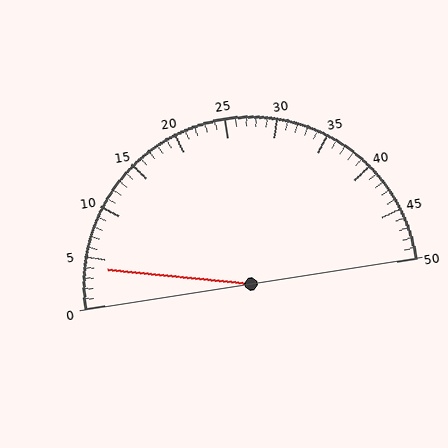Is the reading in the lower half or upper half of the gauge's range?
The reading is in the lower half of the range (0 to 50).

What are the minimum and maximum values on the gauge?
The gauge ranges from 0 to 50.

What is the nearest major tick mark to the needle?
The nearest major tick mark is 5.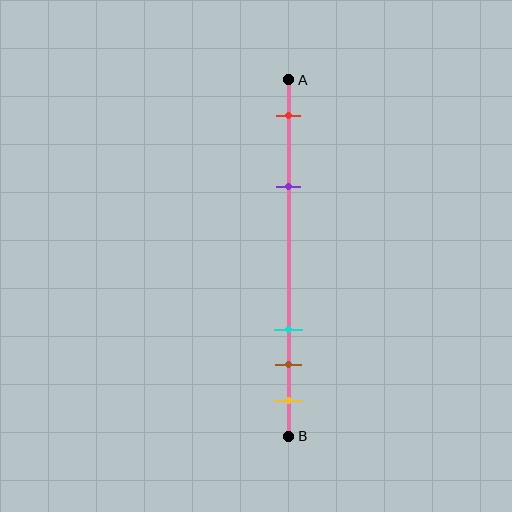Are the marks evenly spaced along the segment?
No, the marks are not evenly spaced.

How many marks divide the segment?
There are 5 marks dividing the segment.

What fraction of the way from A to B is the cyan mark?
The cyan mark is approximately 70% (0.7) of the way from A to B.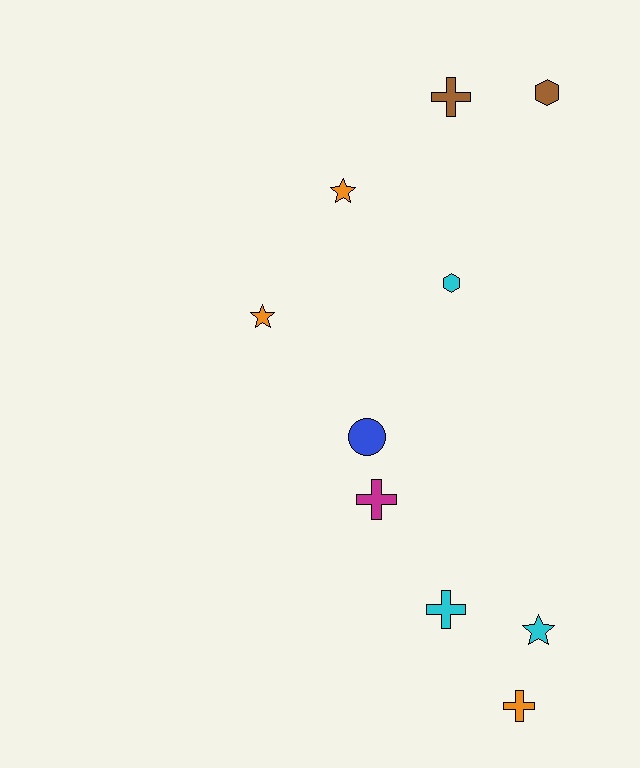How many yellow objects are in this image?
There are no yellow objects.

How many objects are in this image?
There are 10 objects.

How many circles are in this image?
There is 1 circle.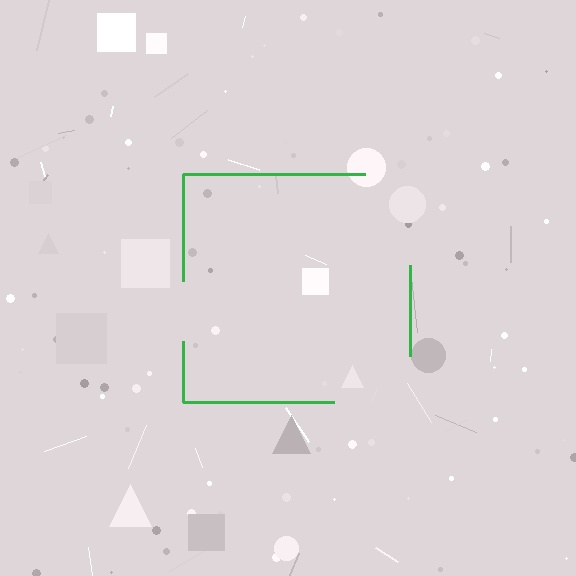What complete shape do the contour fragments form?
The contour fragments form a square.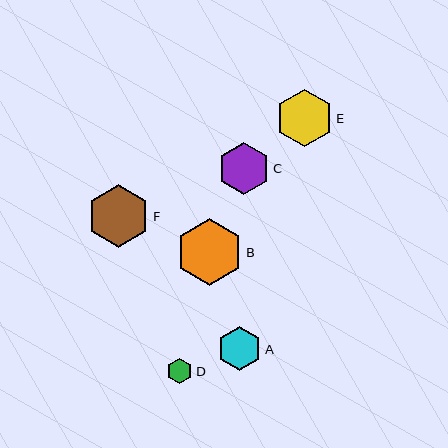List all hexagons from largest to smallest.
From largest to smallest: B, F, E, C, A, D.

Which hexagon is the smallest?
Hexagon D is the smallest with a size of approximately 26 pixels.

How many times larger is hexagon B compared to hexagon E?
Hexagon B is approximately 1.2 times the size of hexagon E.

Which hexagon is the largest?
Hexagon B is the largest with a size of approximately 67 pixels.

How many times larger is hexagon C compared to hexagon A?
Hexagon C is approximately 1.2 times the size of hexagon A.